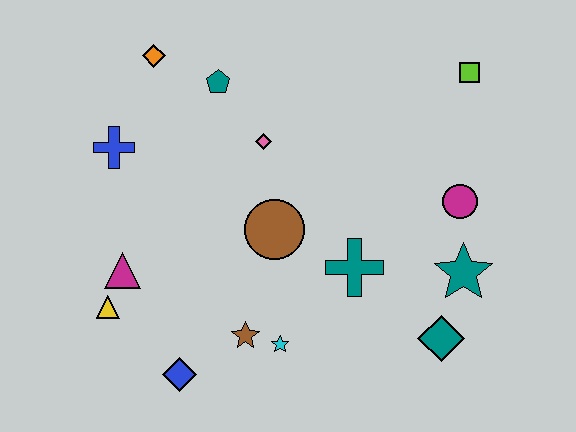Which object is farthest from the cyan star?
The lime square is farthest from the cyan star.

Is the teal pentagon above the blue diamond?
Yes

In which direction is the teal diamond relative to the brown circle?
The teal diamond is to the right of the brown circle.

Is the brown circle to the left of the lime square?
Yes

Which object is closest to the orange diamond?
The teal pentagon is closest to the orange diamond.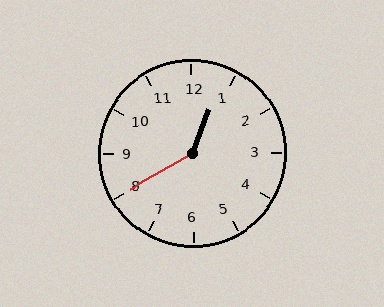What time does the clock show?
12:40.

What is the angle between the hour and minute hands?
Approximately 140 degrees.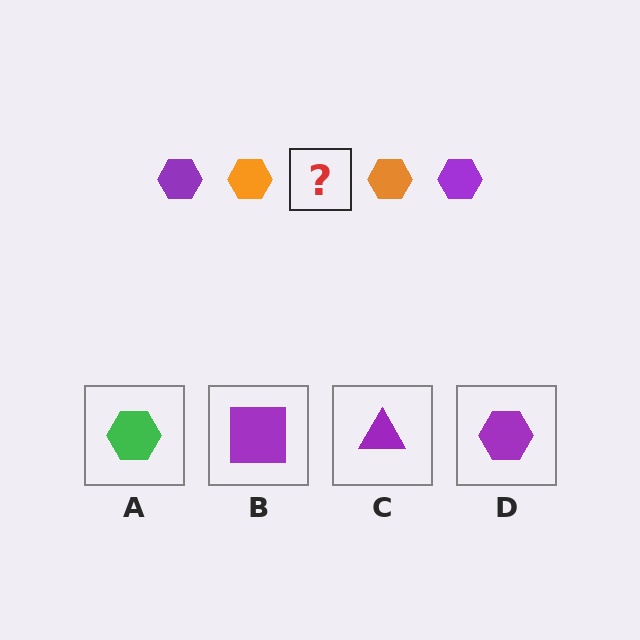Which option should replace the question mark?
Option D.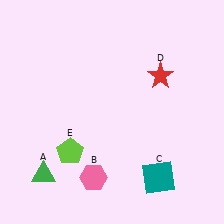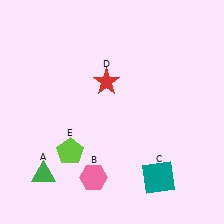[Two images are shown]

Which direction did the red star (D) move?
The red star (D) moved left.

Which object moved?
The red star (D) moved left.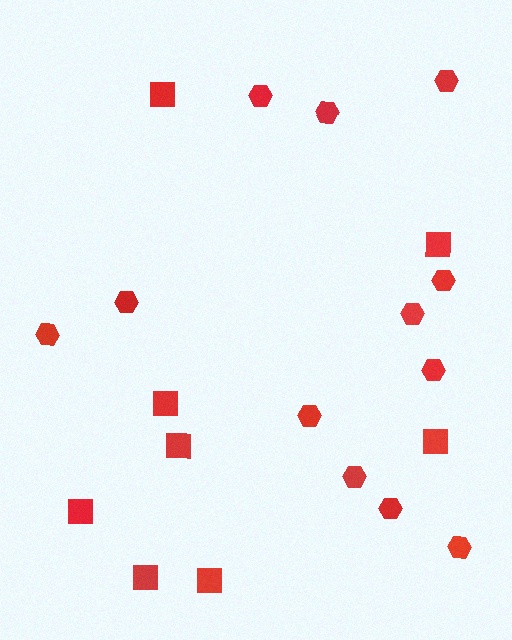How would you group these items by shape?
There are 2 groups: one group of squares (8) and one group of hexagons (12).